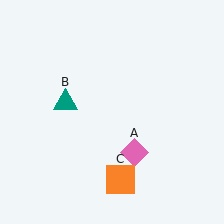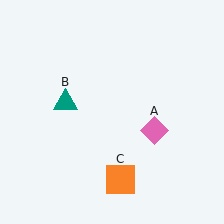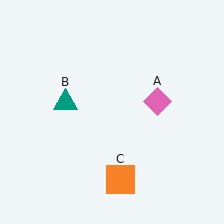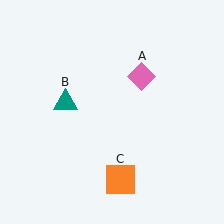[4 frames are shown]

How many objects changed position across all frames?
1 object changed position: pink diamond (object A).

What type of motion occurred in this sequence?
The pink diamond (object A) rotated counterclockwise around the center of the scene.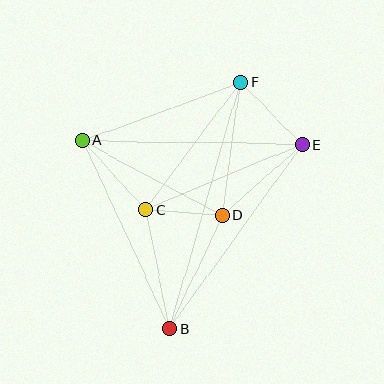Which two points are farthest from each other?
Points B and F are farthest from each other.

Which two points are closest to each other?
Points C and D are closest to each other.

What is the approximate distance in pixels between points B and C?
The distance between B and C is approximately 122 pixels.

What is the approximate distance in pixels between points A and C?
The distance between A and C is approximately 93 pixels.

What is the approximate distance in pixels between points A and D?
The distance between A and D is approximately 158 pixels.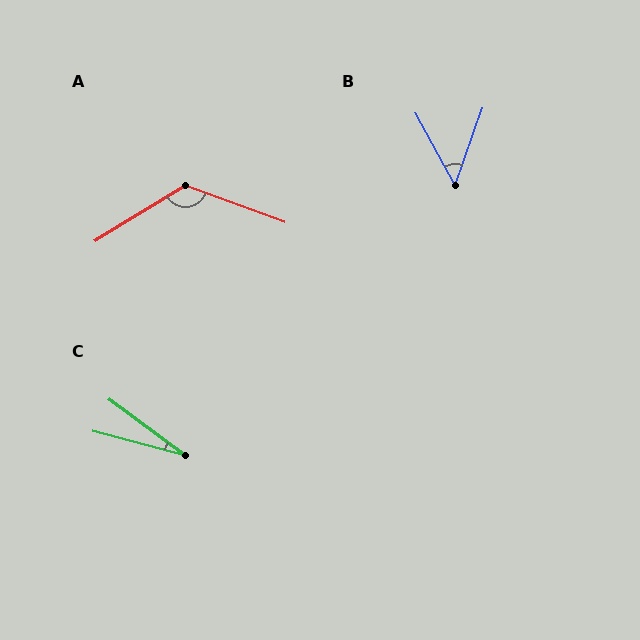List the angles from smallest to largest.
C (21°), B (48°), A (128°).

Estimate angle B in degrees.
Approximately 48 degrees.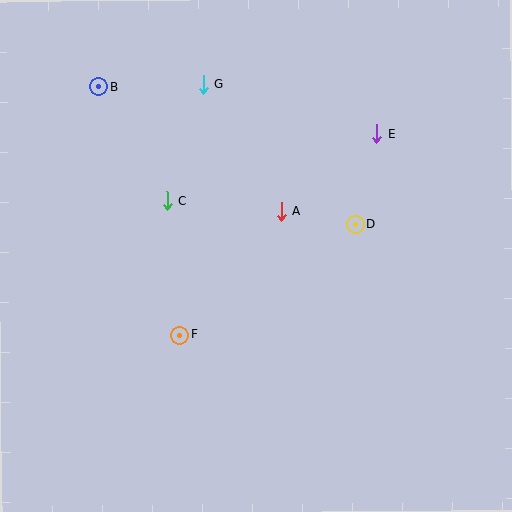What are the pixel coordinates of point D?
Point D is at (355, 225).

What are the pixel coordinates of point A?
Point A is at (281, 211).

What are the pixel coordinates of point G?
Point G is at (203, 85).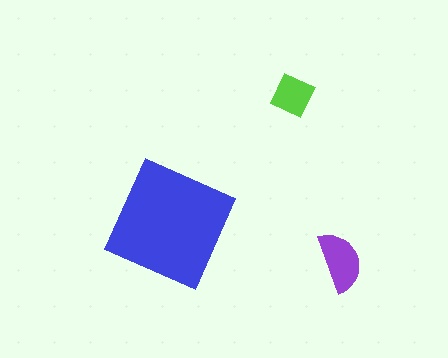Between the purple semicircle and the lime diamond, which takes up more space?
The purple semicircle.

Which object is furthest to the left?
The blue square is leftmost.